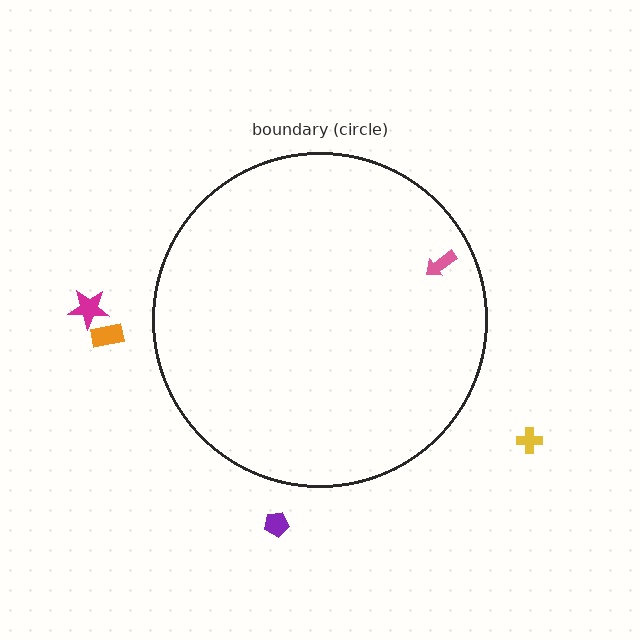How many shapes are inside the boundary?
1 inside, 4 outside.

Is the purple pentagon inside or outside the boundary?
Outside.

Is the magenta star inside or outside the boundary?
Outside.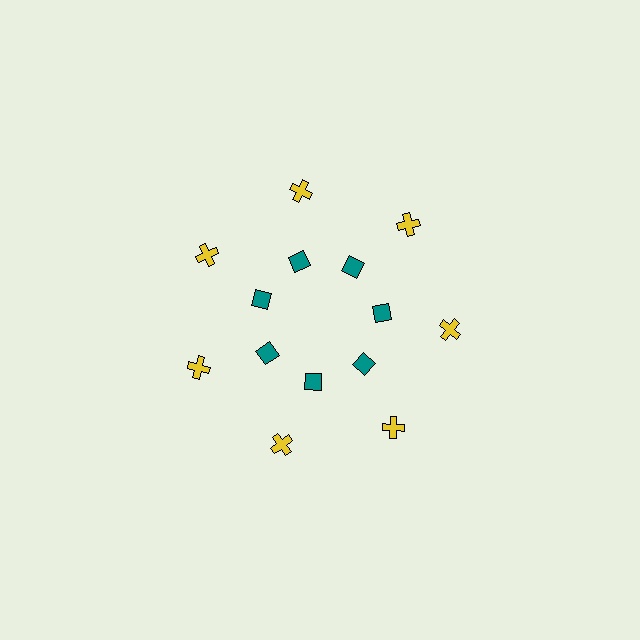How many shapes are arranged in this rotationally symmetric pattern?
There are 14 shapes, arranged in 7 groups of 2.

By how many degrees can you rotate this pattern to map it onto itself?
The pattern maps onto itself every 51 degrees of rotation.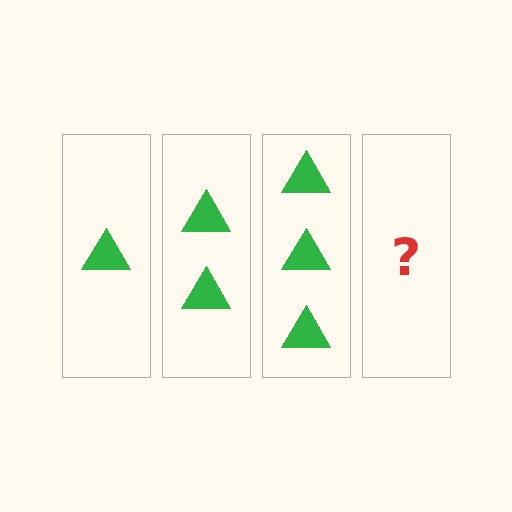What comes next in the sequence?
The next element should be 4 triangles.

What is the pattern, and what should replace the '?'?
The pattern is that each step adds one more triangle. The '?' should be 4 triangles.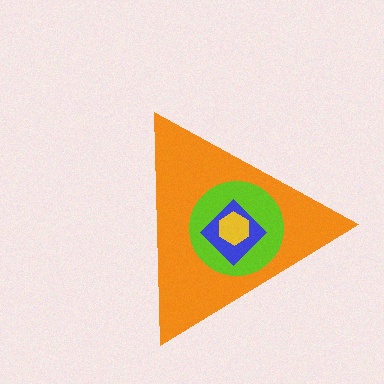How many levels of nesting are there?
4.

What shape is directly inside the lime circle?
The blue diamond.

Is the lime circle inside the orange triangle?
Yes.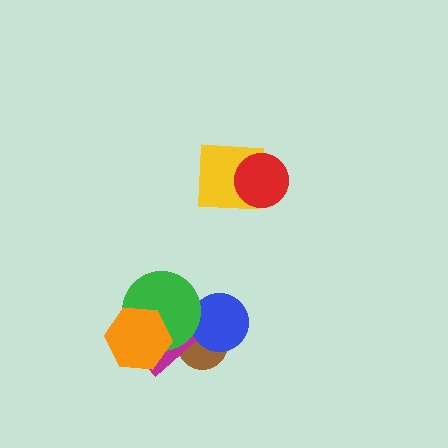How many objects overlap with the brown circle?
3 objects overlap with the brown circle.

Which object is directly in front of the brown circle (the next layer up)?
The blue circle is directly in front of the brown circle.